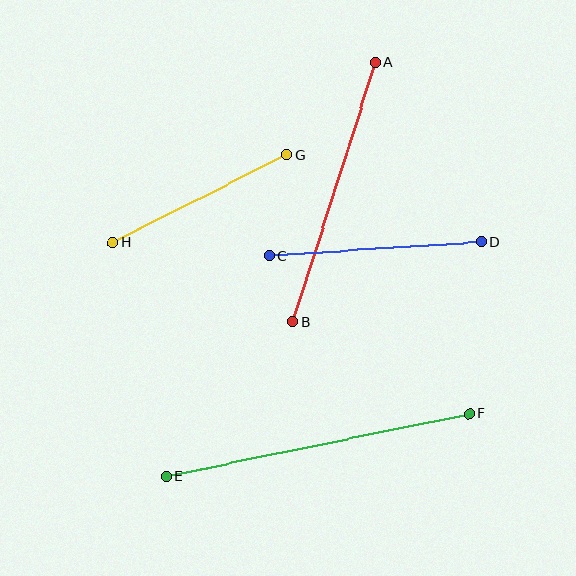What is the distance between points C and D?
The distance is approximately 212 pixels.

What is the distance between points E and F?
The distance is approximately 310 pixels.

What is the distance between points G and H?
The distance is approximately 195 pixels.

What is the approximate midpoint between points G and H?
The midpoint is at approximately (200, 199) pixels.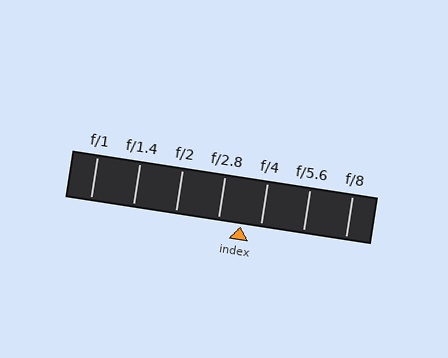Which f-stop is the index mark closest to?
The index mark is closest to f/4.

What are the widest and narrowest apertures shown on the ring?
The widest aperture shown is f/1 and the narrowest is f/8.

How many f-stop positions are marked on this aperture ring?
There are 7 f-stop positions marked.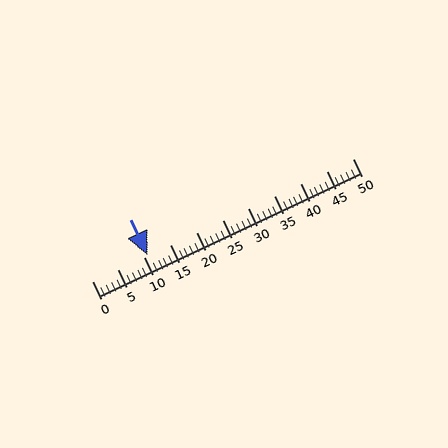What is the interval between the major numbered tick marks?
The major tick marks are spaced 5 units apart.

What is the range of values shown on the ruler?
The ruler shows values from 0 to 50.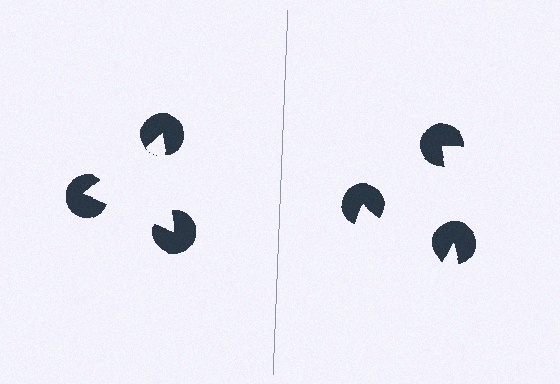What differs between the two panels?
The pac-man discs are positioned identically on both sides; only the wedge orientations differ. On the left they align to a triangle; on the right they are misaligned.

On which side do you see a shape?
An illusory triangle appears on the left side. On the right side the wedge cuts are rotated, so no coherent shape forms.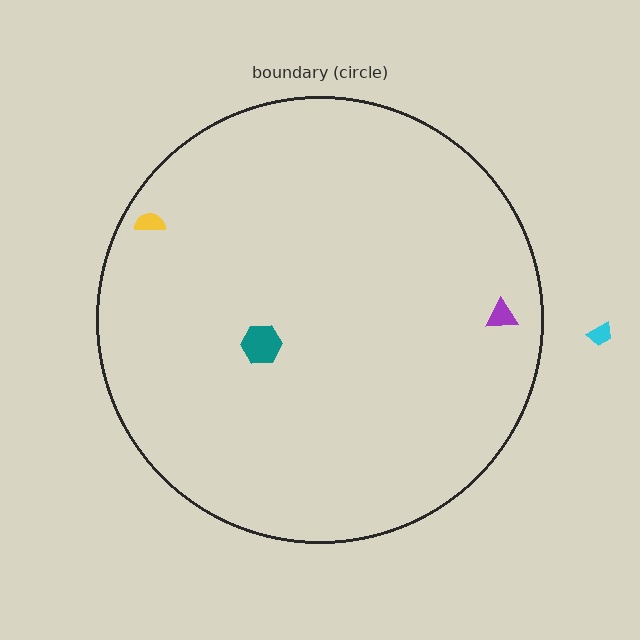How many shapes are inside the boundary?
3 inside, 1 outside.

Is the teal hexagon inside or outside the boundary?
Inside.